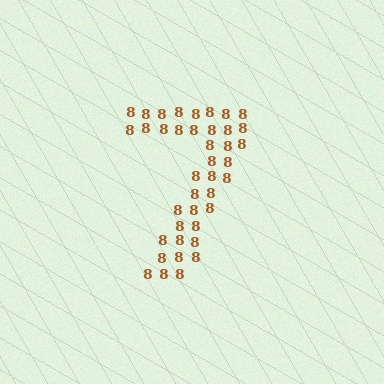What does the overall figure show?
The overall figure shows the digit 7.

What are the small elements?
The small elements are digit 8's.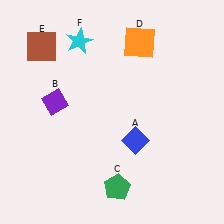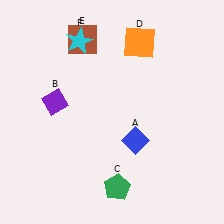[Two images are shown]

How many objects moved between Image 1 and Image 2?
1 object moved between the two images.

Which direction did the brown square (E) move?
The brown square (E) moved right.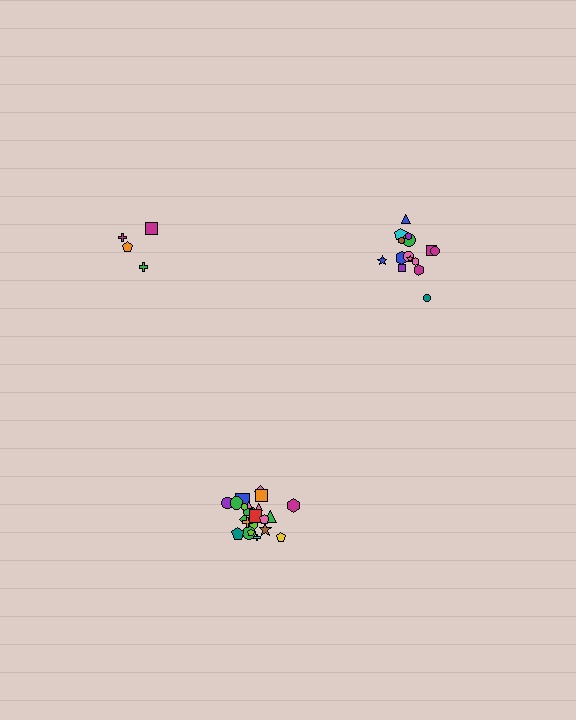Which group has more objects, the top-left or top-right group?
The top-right group.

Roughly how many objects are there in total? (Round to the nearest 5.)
Roughly 40 objects in total.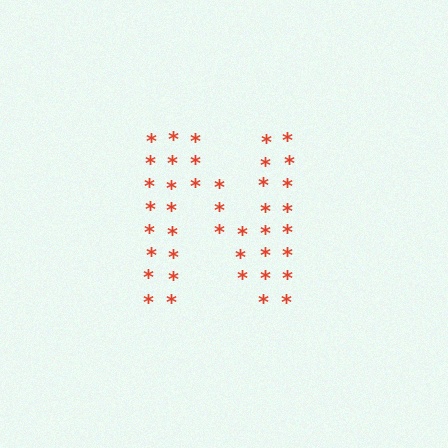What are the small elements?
The small elements are asterisks.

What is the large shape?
The large shape is the letter N.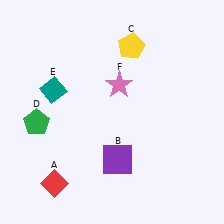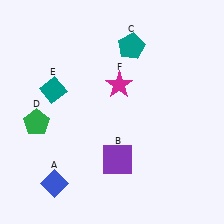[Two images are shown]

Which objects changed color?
A changed from red to blue. C changed from yellow to teal. F changed from pink to magenta.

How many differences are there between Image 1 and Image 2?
There are 3 differences between the two images.